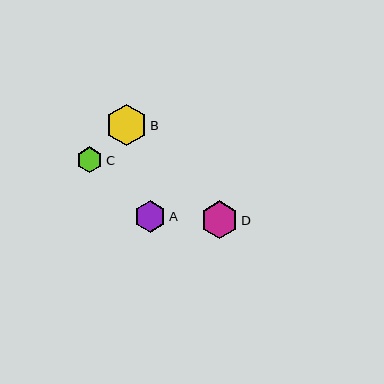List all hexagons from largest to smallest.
From largest to smallest: B, D, A, C.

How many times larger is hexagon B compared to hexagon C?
Hexagon B is approximately 1.6 times the size of hexagon C.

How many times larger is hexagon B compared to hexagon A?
Hexagon B is approximately 1.3 times the size of hexagon A.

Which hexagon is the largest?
Hexagon B is the largest with a size of approximately 41 pixels.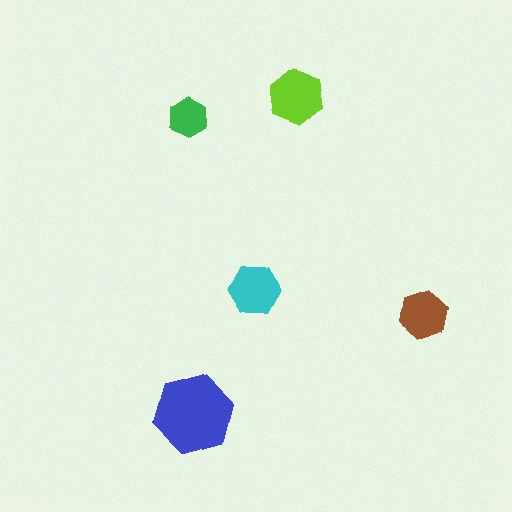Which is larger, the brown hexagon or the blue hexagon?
The blue one.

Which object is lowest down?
The blue hexagon is bottommost.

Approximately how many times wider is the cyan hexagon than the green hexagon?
About 1.5 times wider.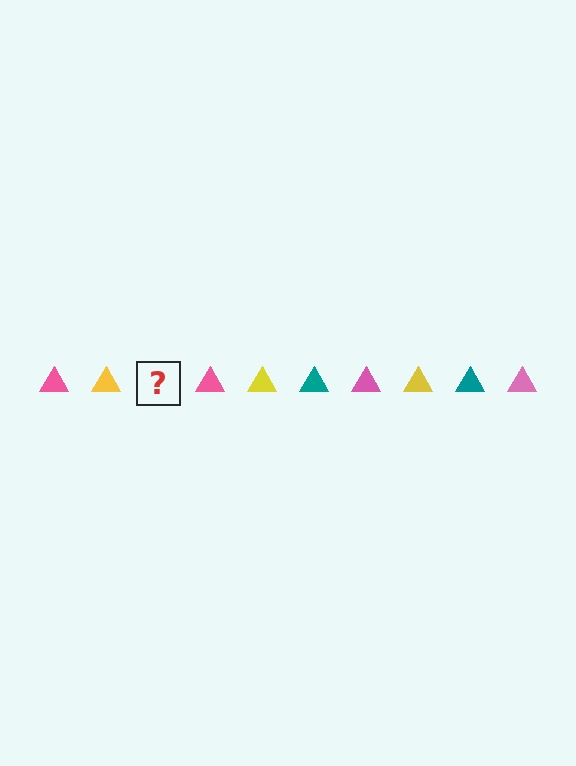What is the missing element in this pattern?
The missing element is a teal triangle.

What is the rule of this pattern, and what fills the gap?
The rule is that the pattern cycles through pink, yellow, teal triangles. The gap should be filled with a teal triangle.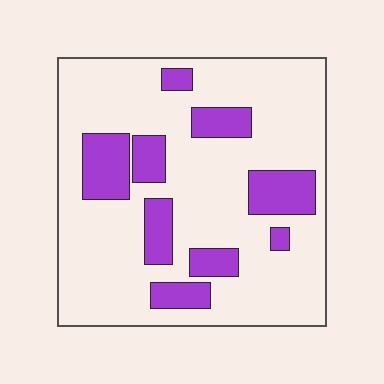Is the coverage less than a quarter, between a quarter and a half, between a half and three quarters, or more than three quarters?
Less than a quarter.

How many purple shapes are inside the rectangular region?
9.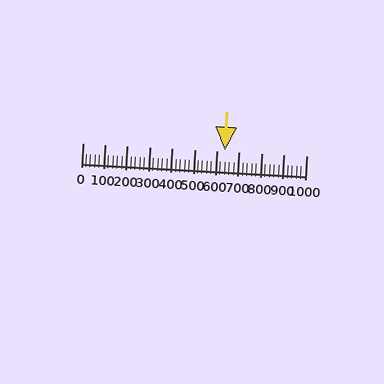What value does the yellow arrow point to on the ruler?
The yellow arrow points to approximately 635.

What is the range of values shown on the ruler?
The ruler shows values from 0 to 1000.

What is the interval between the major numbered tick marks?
The major tick marks are spaced 100 units apart.